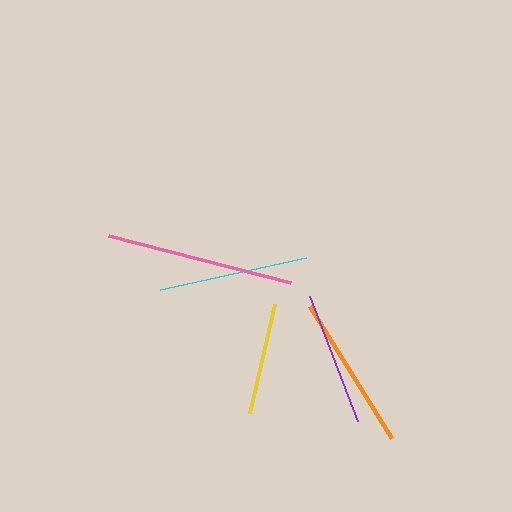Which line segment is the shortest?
The yellow line is the shortest at approximately 113 pixels.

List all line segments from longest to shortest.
From longest to shortest: pink, orange, cyan, purple, yellow.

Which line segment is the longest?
The pink line is the longest at approximately 188 pixels.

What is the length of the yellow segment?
The yellow segment is approximately 113 pixels long.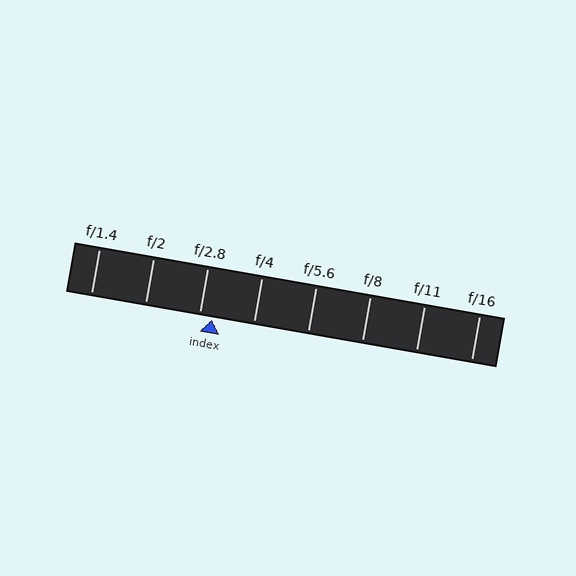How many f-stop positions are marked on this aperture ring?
There are 8 f-stop positions marked.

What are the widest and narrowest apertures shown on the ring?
The widest aperture shown is f/1.4 and the narrowest is f/16.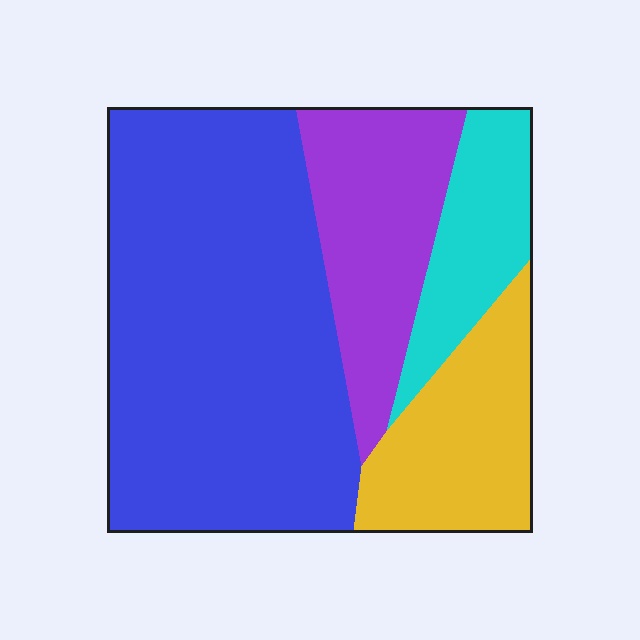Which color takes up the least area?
Cyan, at roughly 10%.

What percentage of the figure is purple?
Purple covers 19% of the figure.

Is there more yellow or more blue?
Blue.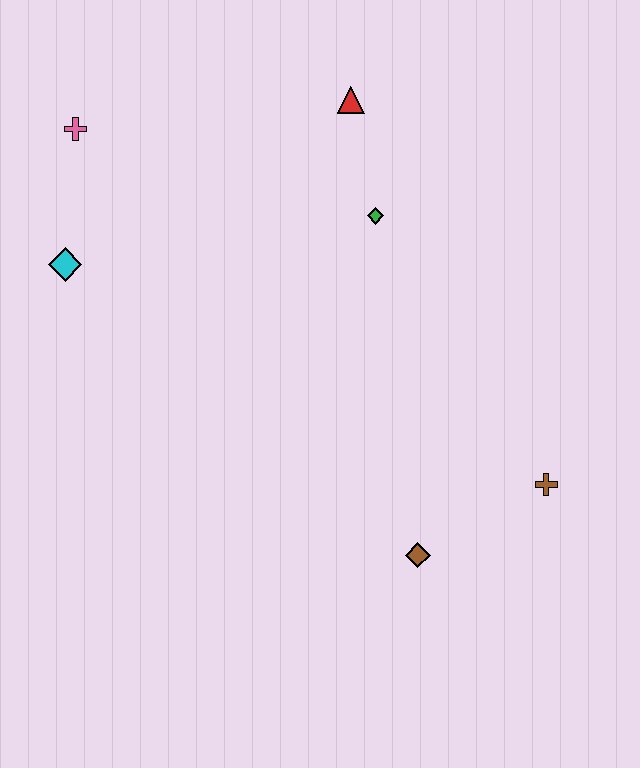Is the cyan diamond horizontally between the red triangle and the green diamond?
No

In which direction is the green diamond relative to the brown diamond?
The green diamond is above the brown diamond.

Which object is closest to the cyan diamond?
The pink cross is closest to the cyan diamond.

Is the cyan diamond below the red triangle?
Yes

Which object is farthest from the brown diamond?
The pink cross is farthest from the brown diamond.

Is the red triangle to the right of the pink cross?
Yes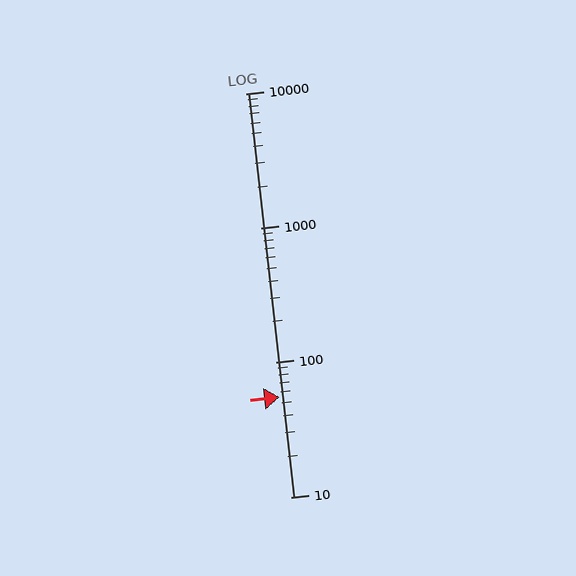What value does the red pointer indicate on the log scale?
The pointer indicates approximately 55.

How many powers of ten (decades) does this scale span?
The scale spans 3 decades, from 10 to 10000.